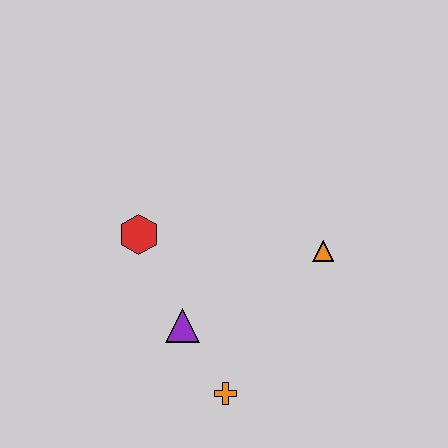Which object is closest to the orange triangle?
The purple triangle is closest to the orange triangle.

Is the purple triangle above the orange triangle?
No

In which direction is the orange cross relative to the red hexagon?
The orange cross is below the red hexagon.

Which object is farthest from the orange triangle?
The red hexagon is farthest from the orange triangle.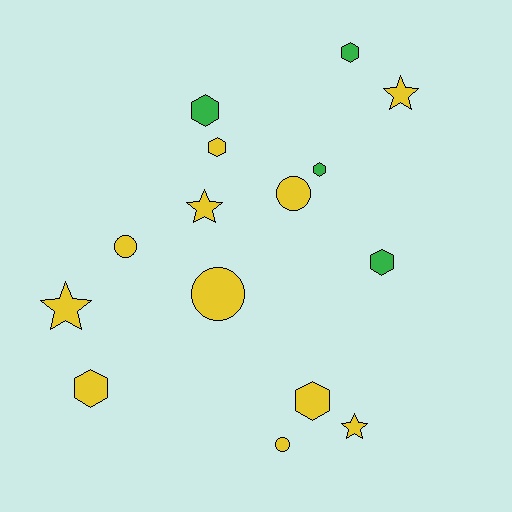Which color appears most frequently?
Yellow, with 11 objects.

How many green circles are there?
There are no green circles.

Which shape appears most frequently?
Hexagon, with 7 objects.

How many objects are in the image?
There are 15 objects.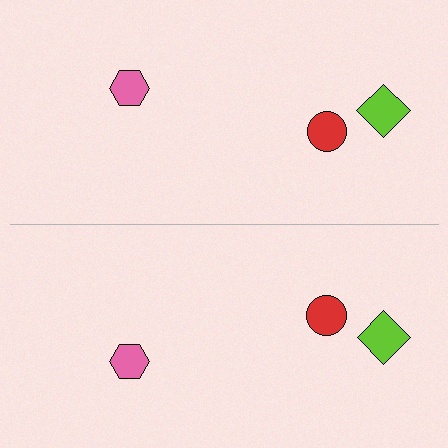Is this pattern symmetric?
Yes, this pattern has bilateral (reflection) symmetry.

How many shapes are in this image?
There are 6 shapes in this image.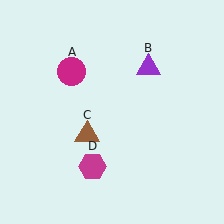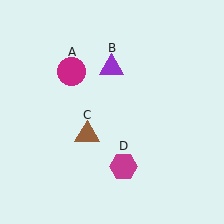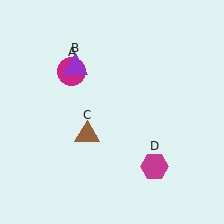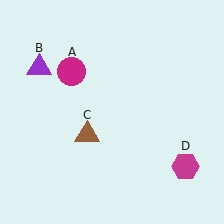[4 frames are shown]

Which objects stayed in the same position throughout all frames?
Magenta circle (object A) and brown triangle (object C) remained stationary.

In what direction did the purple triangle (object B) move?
The purple triangle (object B) moved left.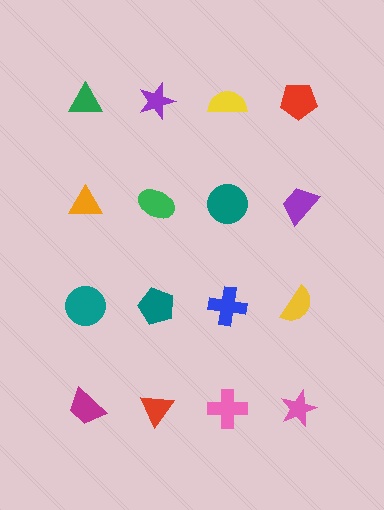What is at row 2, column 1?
An orange triangle.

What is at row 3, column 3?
A blue cross.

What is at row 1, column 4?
A red pentagon.